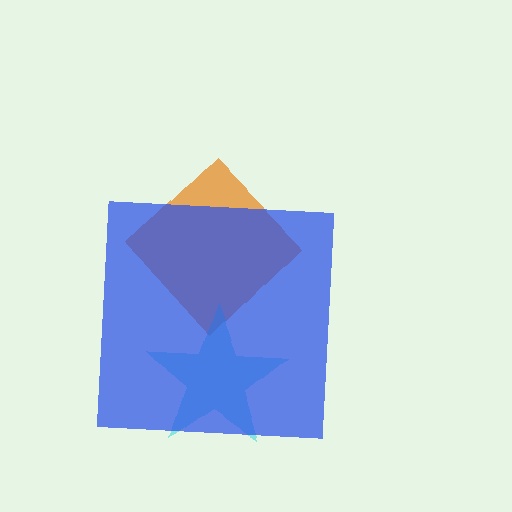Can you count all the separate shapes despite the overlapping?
Yes, there are 3 separate shapes.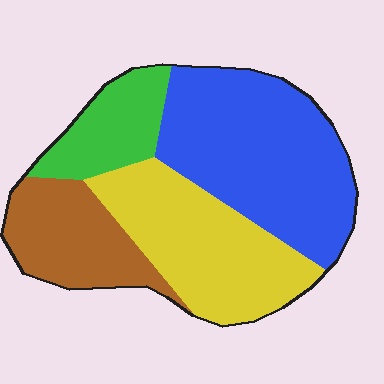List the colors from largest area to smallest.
From largest to smallest: blue, yellow, brown, green.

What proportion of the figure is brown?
Brown takes up about one fifth (1/5) of the figure.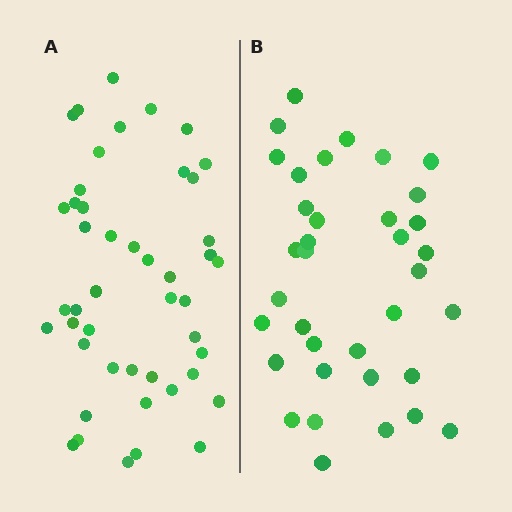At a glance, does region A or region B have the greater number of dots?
Region A (the left region) has more dots.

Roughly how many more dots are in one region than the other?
Region A has roughly 10 or so more dots than region B.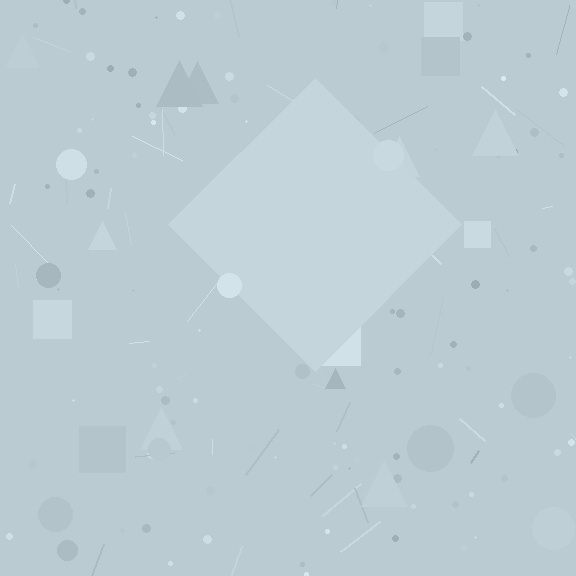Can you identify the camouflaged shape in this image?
The camouflaged shape is a diamond.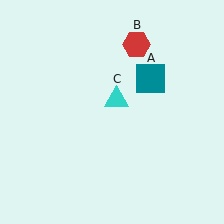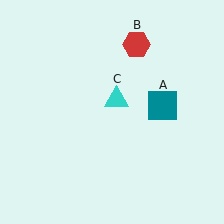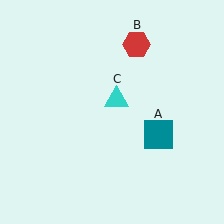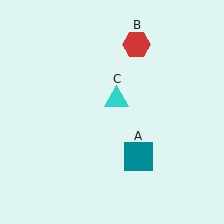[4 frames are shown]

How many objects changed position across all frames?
1 object changed position: teal square (object A).